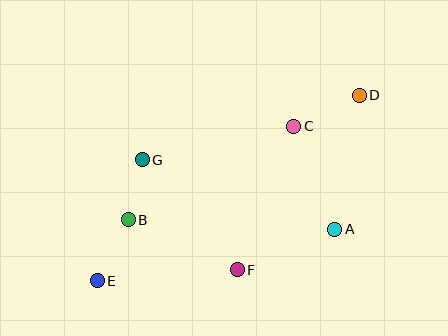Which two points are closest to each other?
Points B and G are closest to each other.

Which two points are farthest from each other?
Points D and E are farthest from each other.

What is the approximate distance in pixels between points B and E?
The distance between B and E is approximately 68 pixels.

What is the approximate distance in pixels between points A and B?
The distance between A and B is approximately 207 pixels.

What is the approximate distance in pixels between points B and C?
The distance between B and C is approximately 190 pixels.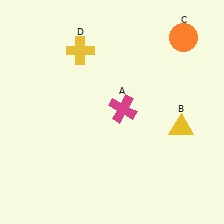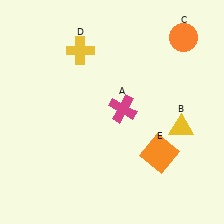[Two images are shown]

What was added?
An orange square (E) was added in Image 2.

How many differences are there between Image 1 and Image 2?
There is 1 difference between the two images.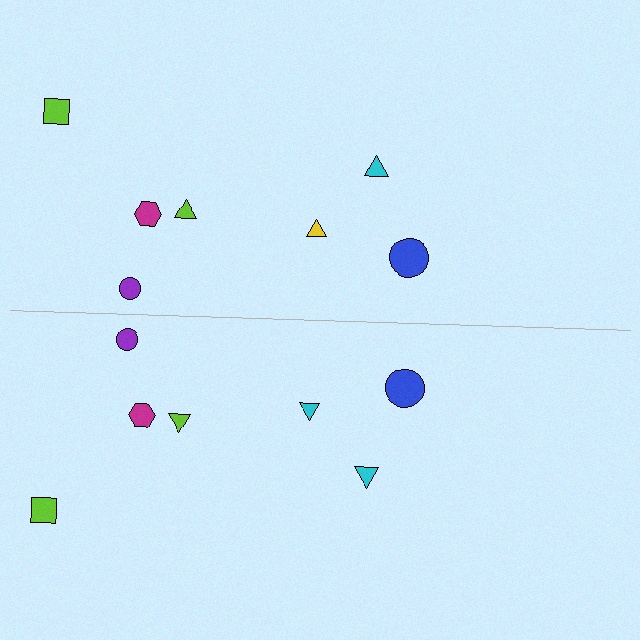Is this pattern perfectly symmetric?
No, the pattern is not perfectly symmetric. The cyan triangle on the bottom side breaks the symmetry — its mirror counterpart is yellow.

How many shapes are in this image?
There are 14 shapes in this image.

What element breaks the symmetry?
The cyan triangle on the bottom side breaks the symmetry — its mirror counterpart is yellow.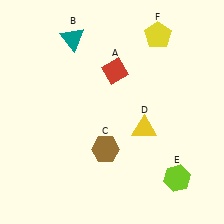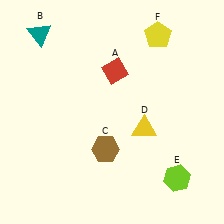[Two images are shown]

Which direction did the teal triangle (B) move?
The teal triangle (B) moved left.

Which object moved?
The teal triangle (B) moved left.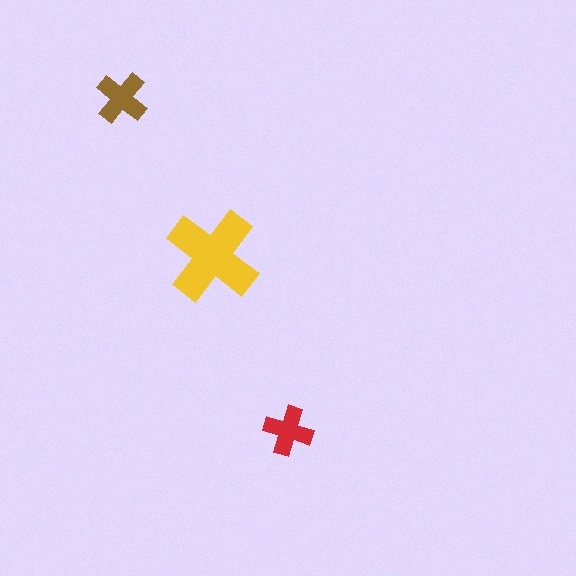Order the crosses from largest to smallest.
the yellow one, the brown one, the red one.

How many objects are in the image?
There are 3 objects in the image.